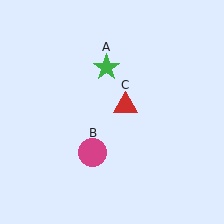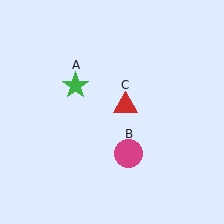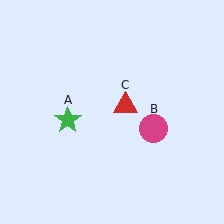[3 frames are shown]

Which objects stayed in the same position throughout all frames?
Red triangle (object C) remained stationary.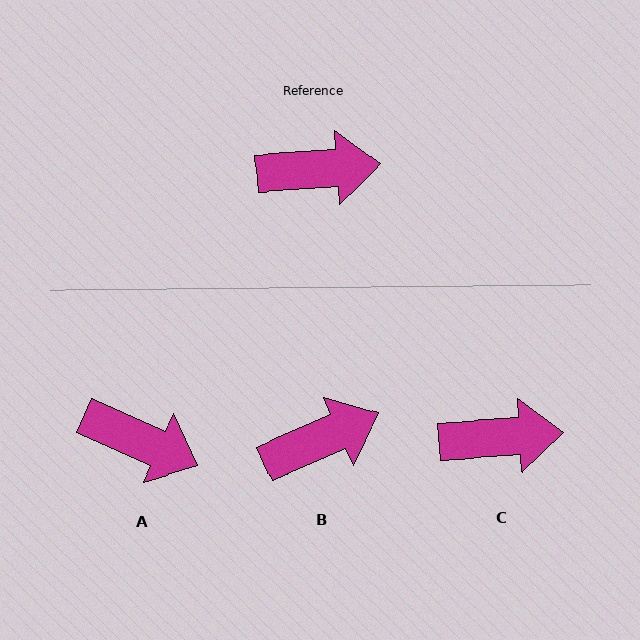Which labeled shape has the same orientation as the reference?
C.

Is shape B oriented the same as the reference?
No, it is off by about 20 degrees.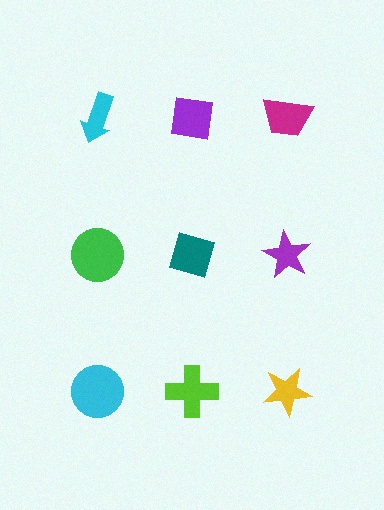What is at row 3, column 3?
A yellow star.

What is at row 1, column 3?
A magenta trapezoid.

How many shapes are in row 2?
3 shapes.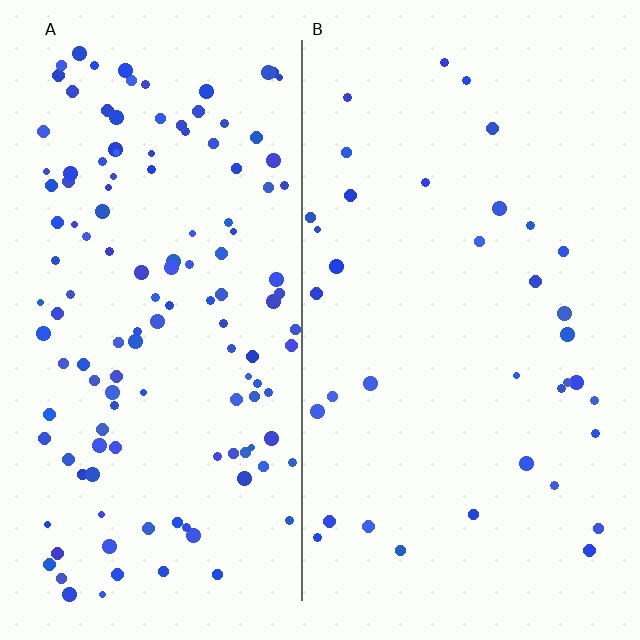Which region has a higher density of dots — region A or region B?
A (the left).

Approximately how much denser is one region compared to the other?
Approximately 3.6× — region A over region B.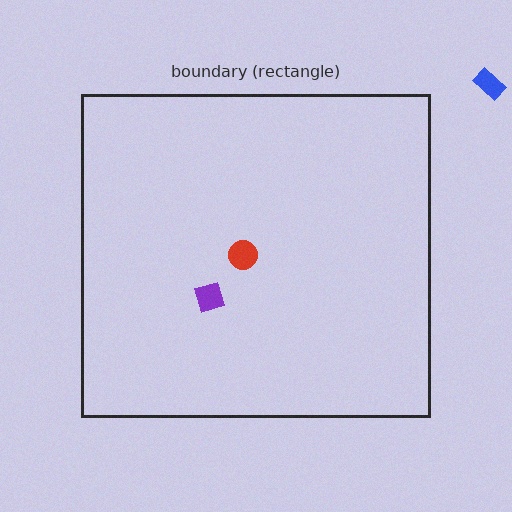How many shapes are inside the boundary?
2 inside, 1 outside.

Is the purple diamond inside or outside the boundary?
Inside.